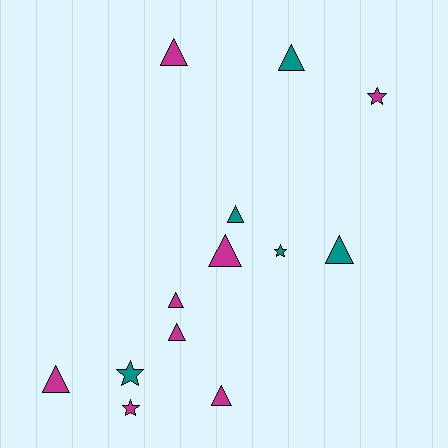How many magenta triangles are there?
There are 6 magenta triangles.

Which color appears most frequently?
Magenta, with 8 objects.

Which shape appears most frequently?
Triangle, with 9 objects.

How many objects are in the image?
There are 13 objects.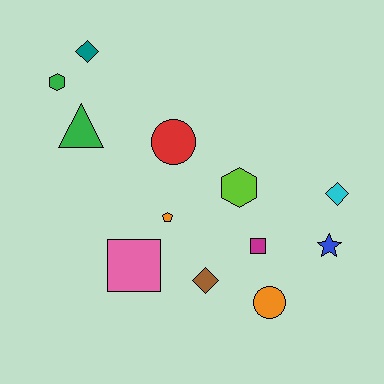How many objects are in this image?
There are 12 objects.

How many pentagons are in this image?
There is 1 pentagon.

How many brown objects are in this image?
There is 1 brown object.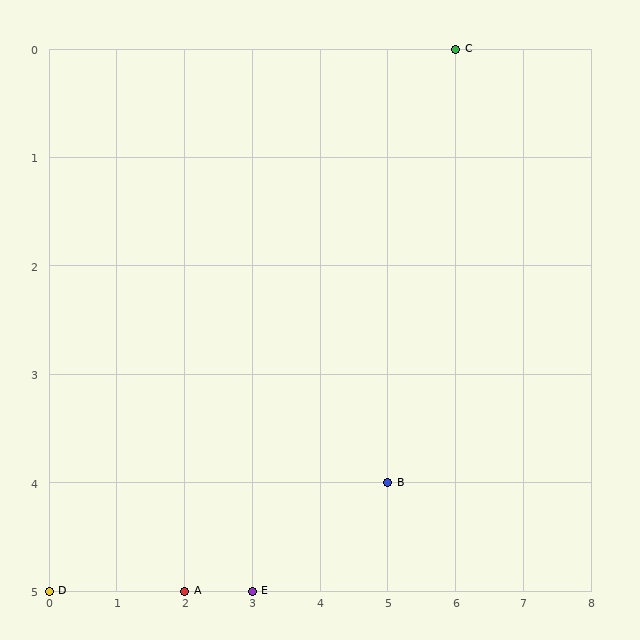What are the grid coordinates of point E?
Point E is at grid coordinates (3, 5).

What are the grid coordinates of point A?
Point A is at grid coordinates (2, 5).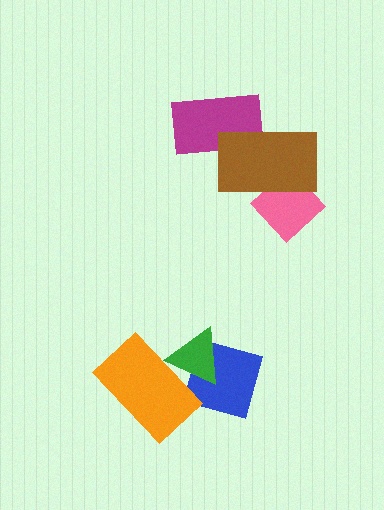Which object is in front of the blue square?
The green triangle is in front of the blue square.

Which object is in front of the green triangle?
The orange rectangle is in front of the green triangle.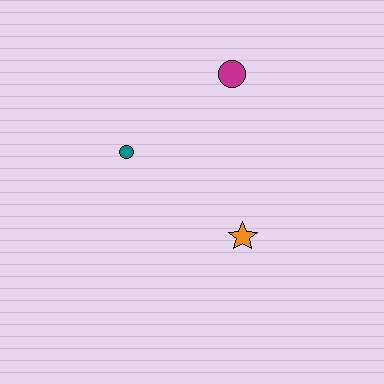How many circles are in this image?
There are 2 circles.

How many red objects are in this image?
There are no red objects.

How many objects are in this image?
There are 3 objects.